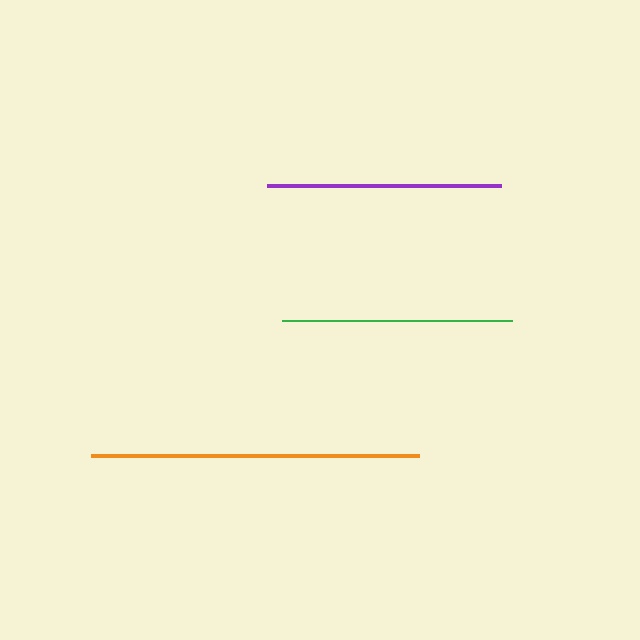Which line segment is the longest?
The orange line is the longest at approximately 328 pixels.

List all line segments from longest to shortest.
From longest to shortest: orange, purple, green.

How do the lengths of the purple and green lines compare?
The purple and green lines are approximately the same length.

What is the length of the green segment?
The green segment is approximately 230 pixels long.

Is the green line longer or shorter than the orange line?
The orange line is longer than the green line.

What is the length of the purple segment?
The purple segment is approximately 234 pixels long.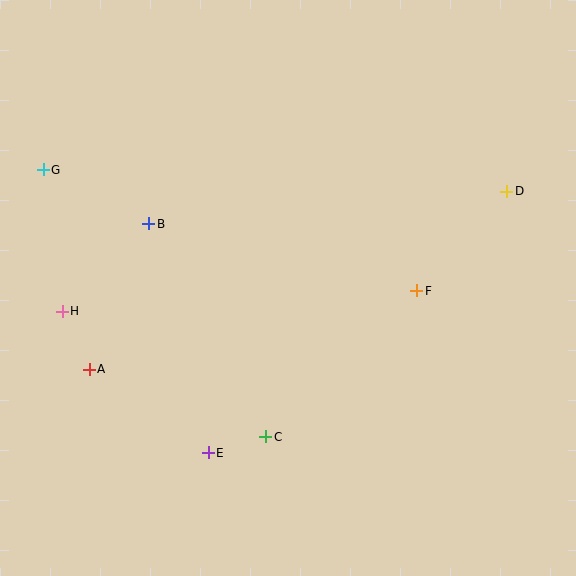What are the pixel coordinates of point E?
Point E is at (208, 453).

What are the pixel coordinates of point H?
Point H is at (62, 311).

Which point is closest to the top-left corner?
Point G is closest to the top-left corner.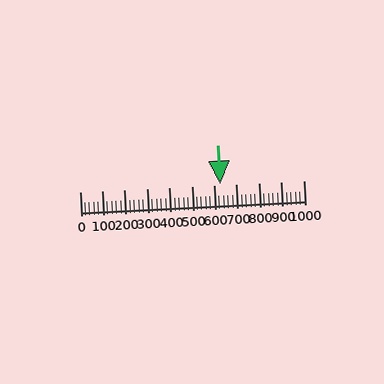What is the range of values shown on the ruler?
The ruler shows values from 0 to 1000.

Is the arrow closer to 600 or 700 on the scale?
The arrow is closer to 600.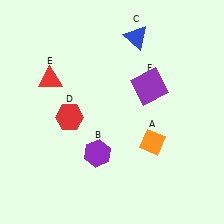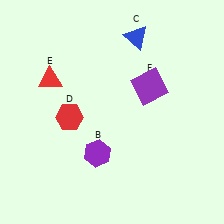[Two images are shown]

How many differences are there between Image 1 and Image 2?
There is 1 difference between the two images.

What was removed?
The orange diamond (A) was removed in Image 2.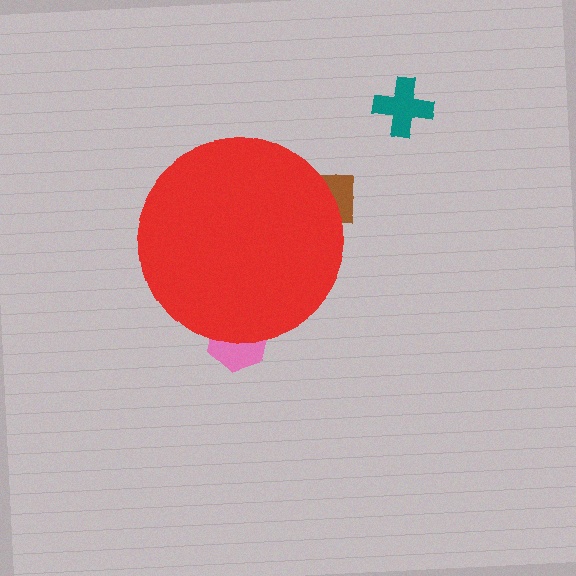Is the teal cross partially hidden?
No, the teal cross is fully visible.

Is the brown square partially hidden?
Yes, the brown square is partially hidden behind the red circle.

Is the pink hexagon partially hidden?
Yes, the pink hexagon is partially hidden behind the red circle.